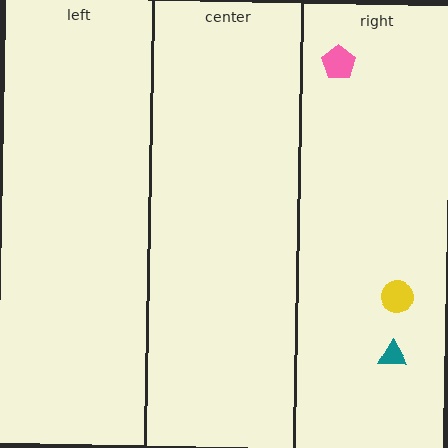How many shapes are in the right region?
3.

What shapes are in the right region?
The yellow circle, the teal triangle, the pink pentagon.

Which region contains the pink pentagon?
The right region.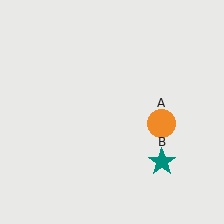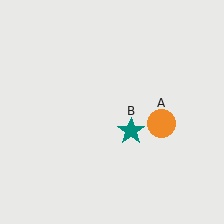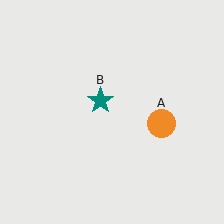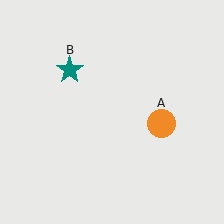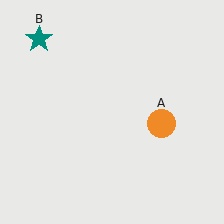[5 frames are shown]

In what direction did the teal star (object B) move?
The teal star (object B) moved up and to the left.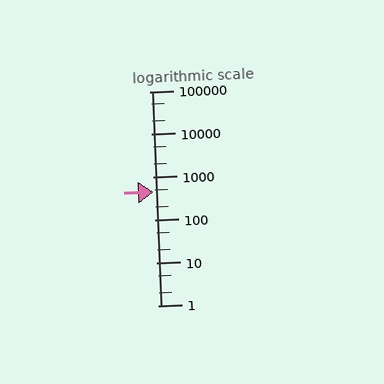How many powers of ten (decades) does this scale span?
The scale spans 5 decades, from 1 to 100000.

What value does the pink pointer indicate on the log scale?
The pointer indicates approximately 450.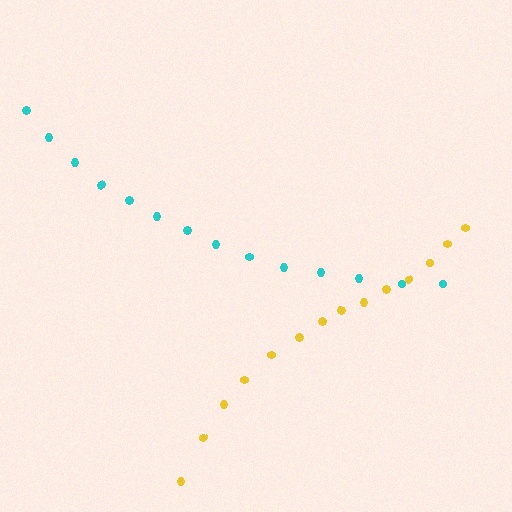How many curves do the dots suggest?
There are 2 distinct paths.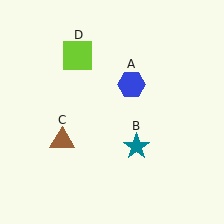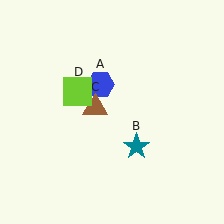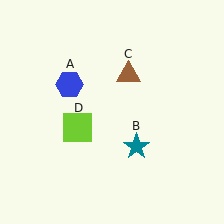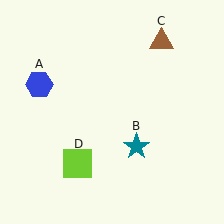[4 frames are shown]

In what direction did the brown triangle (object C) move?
The brown triangle (object C) moved up and to the right.